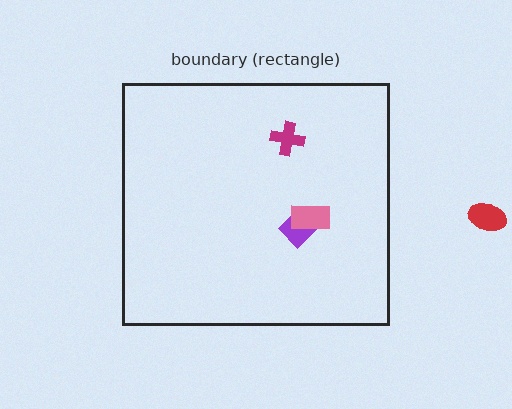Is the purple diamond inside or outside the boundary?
Inside.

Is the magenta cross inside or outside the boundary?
Inside.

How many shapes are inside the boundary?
3 inside, 1 outside.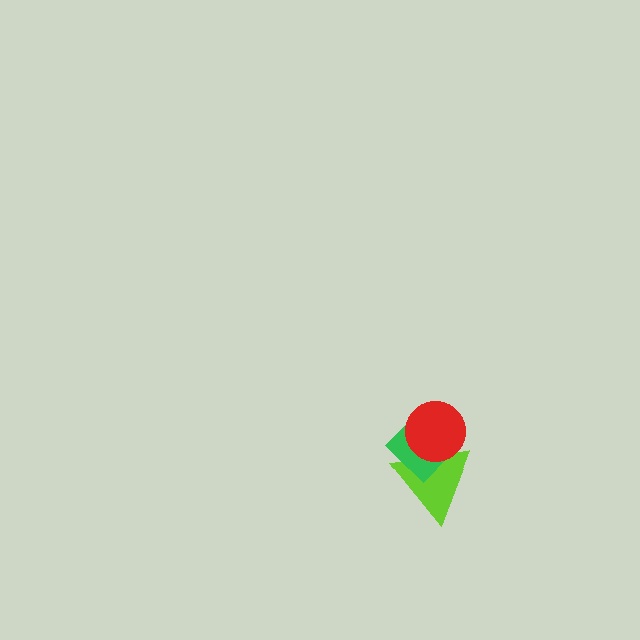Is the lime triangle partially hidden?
Yes, it is partially covered by another shape.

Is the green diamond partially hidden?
Yes, it is partially covered by another shape.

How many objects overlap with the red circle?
2 objects overlap with the red circle.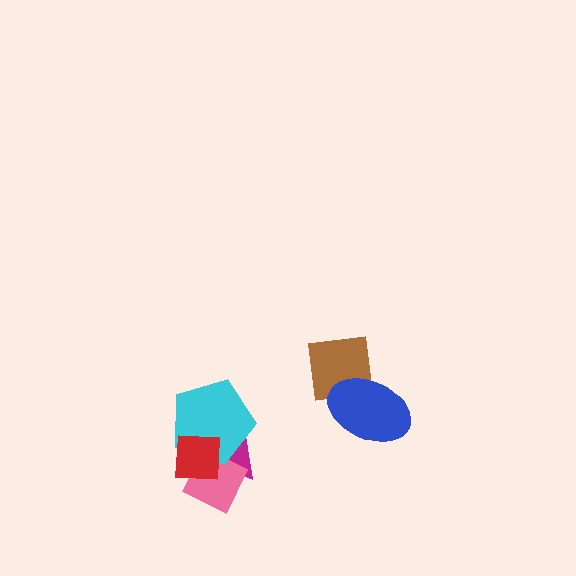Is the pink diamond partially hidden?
Yes, it is partially covered by another shape.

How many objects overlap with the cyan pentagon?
3 objects overlap with the cyan pentagon.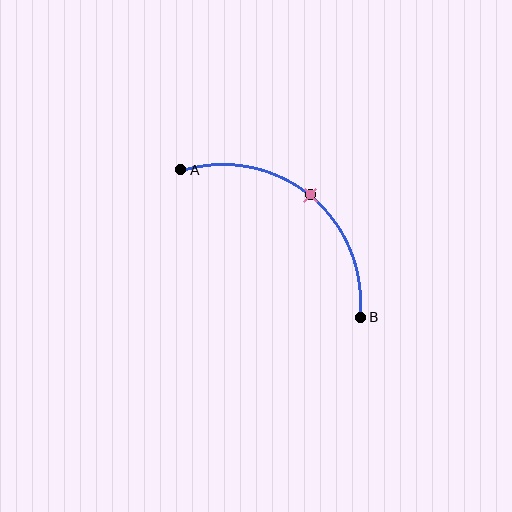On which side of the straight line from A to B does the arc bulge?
The arc bulges above and to the right of the straight line connecting A and B.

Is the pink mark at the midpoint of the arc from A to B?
Yes. The pink mark lies on the arc at equal arc-length from both A and B — it is the arc midpoint.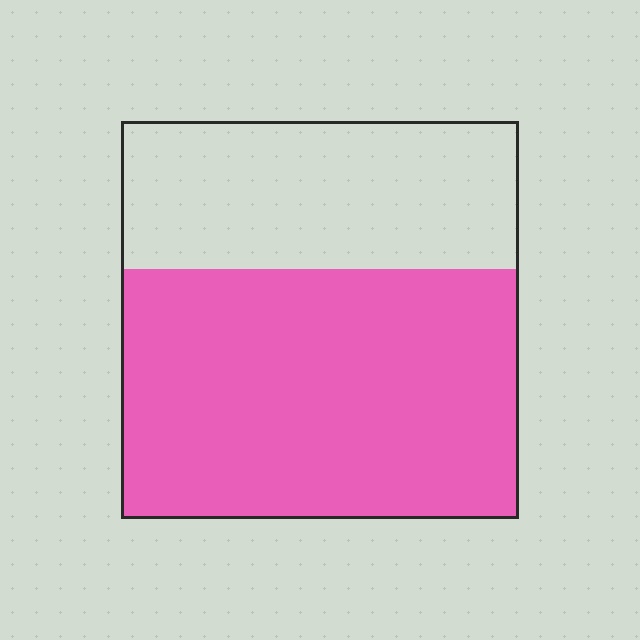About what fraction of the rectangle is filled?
About five eighths (5/8).